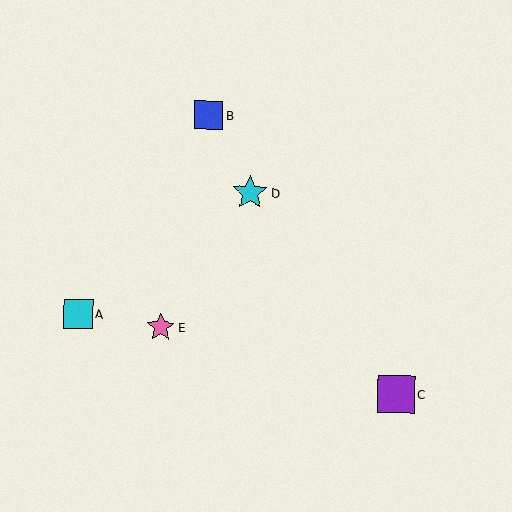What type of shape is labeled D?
Shape D is a cyan star.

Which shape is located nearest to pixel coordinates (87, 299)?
The cyan square (labeled A) at (78, 314) is nearest to that location.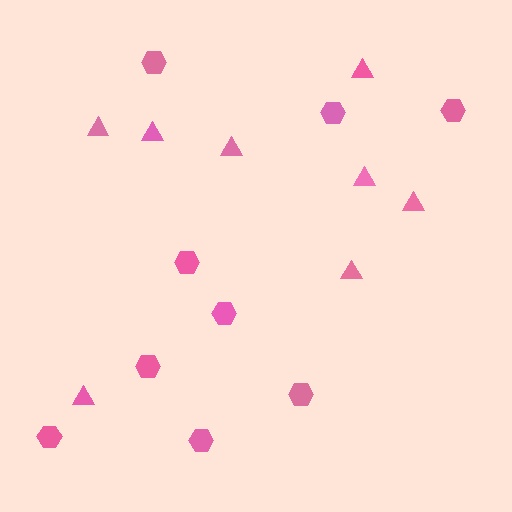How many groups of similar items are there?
There are 2 groups: one group of triangles (8) and one group of hexagons (9).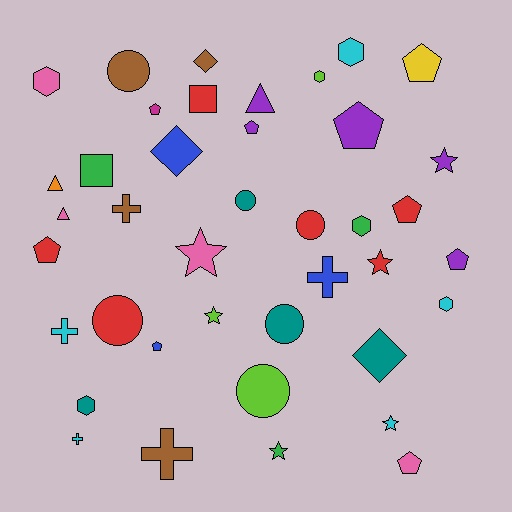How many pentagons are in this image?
There are 9 pentagons.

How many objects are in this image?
There are 40 objects.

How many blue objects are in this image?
There are 3 blue objects.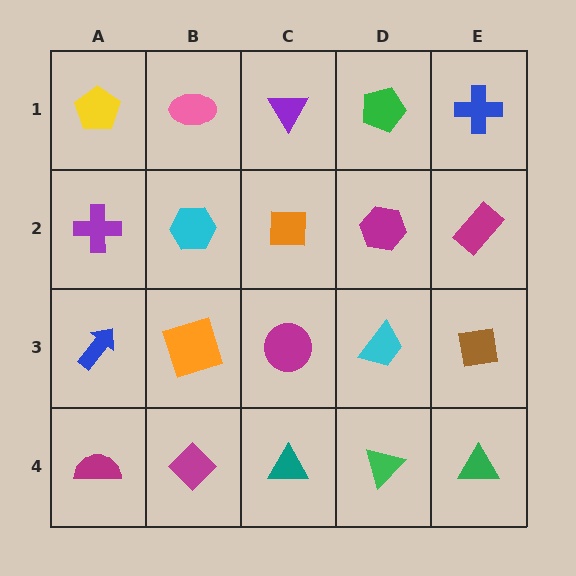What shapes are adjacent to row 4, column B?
An orange square (row 3, column B), a magenta semicircle (row 4, column A), a teal triangle (row 4, column C).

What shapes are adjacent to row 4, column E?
A brown square (row 3, column E), a green triangle (row 4, column D).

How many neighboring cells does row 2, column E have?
3.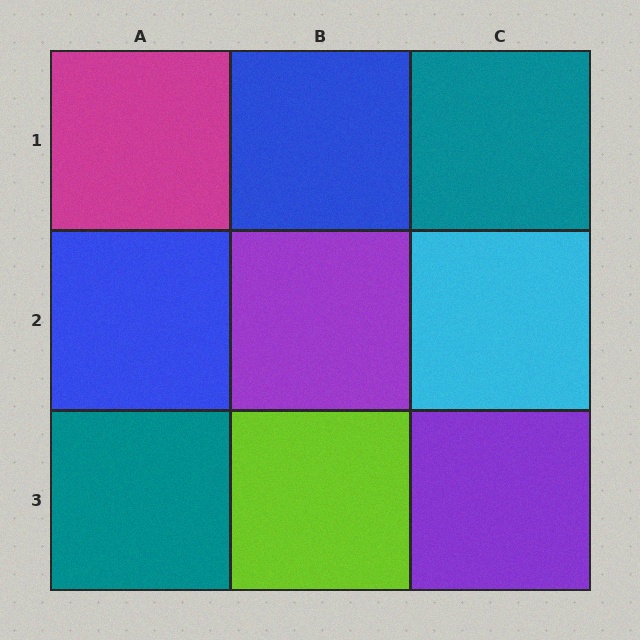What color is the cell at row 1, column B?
Blue.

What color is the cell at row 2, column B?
Purple.